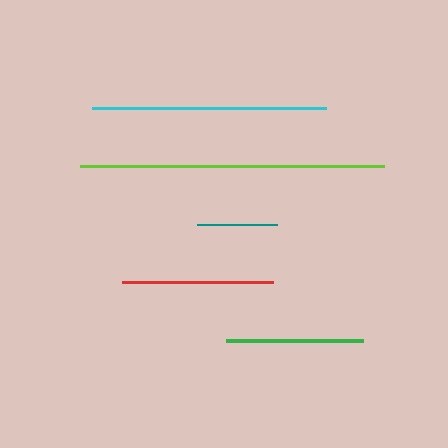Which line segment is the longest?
The lime line is the longest at approximately 304 pixels.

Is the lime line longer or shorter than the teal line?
The lime line is longer than the teal line.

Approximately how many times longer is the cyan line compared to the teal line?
The cyan line is approximately 2.9 times the length of the teal line.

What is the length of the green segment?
The green segment is approximately 137 pixels long.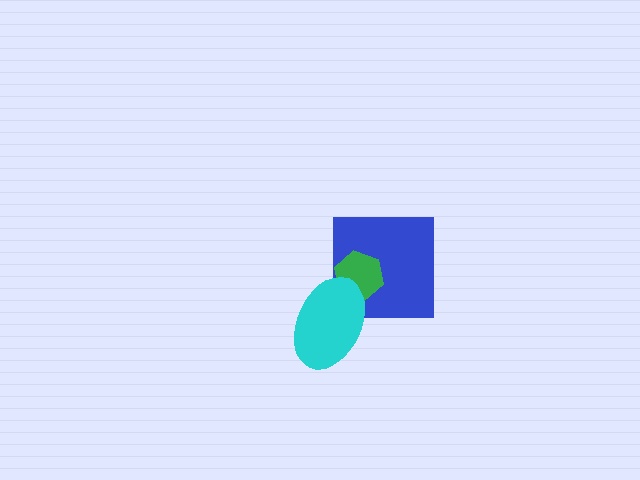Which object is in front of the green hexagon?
The cyan ellipse is in front of the green hexagon.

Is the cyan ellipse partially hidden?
No, no other shape covers it.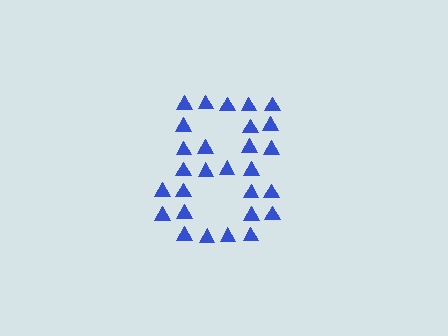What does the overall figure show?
The overall figure shows the digit 8.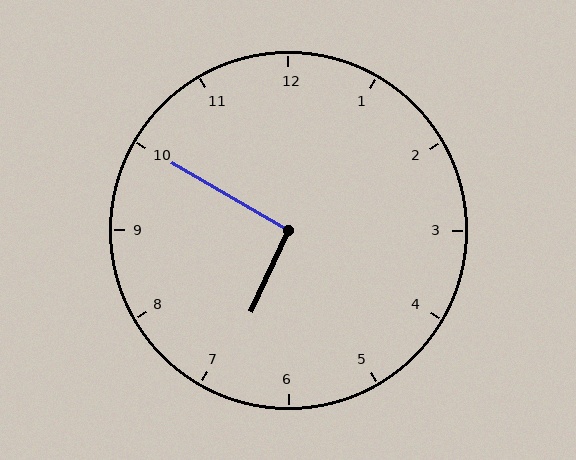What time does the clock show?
6:50.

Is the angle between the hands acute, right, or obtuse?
It is right.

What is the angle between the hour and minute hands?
Approximately 95 degrees.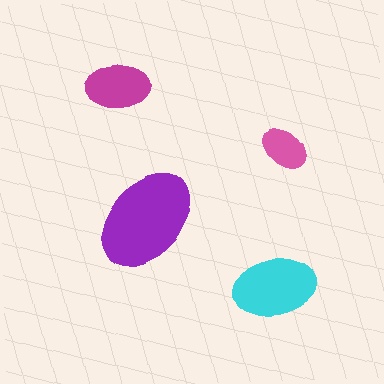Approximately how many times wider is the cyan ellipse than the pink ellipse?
About 1.5 times wider.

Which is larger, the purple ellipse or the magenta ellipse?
The purple one.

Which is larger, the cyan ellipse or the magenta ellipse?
The cyan one.